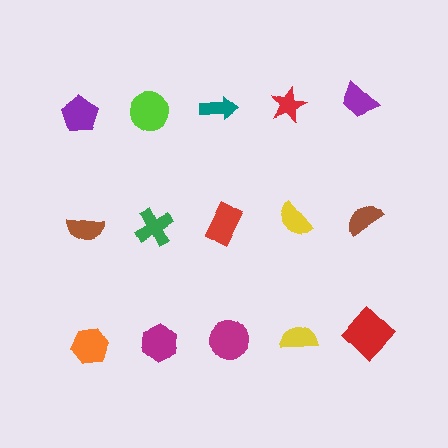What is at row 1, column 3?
A teal arrow.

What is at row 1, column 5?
A purple trapezoid.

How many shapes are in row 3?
5 shapes.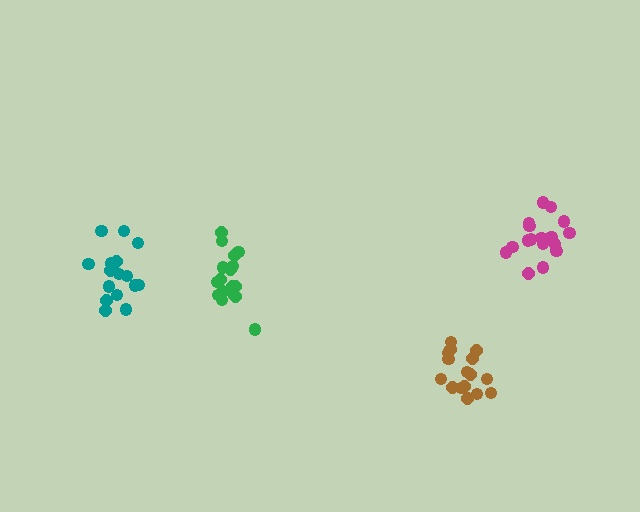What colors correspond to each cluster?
The clusters are colored: magenta, brown, green, teal.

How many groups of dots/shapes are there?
There are 4 groups.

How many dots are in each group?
Group 1: 17 dots, Group 2: 16 dots, Group 3: 17 dots, Group 4: 17 dots (67 total).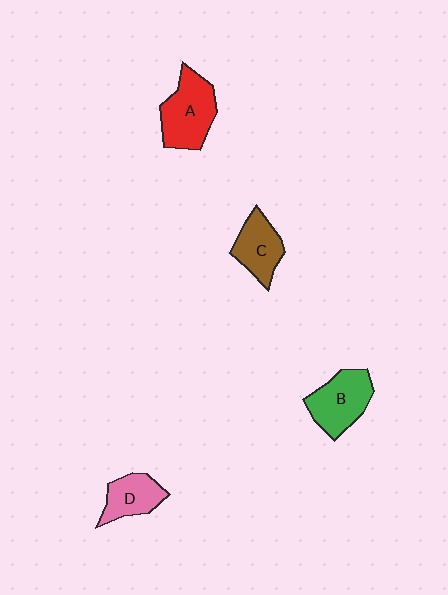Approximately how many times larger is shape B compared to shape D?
Approximately 1.4 times.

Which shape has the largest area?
Shape A (red).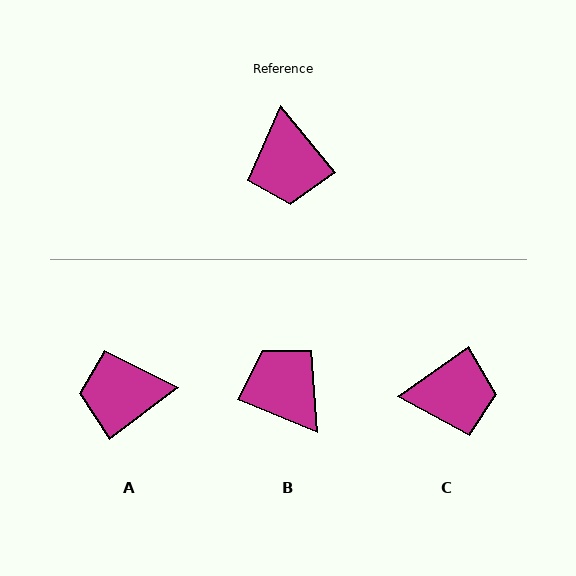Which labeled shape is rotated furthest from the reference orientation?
B, about 152 degrees away.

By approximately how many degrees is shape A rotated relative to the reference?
Approximately 92 degrees clockwise.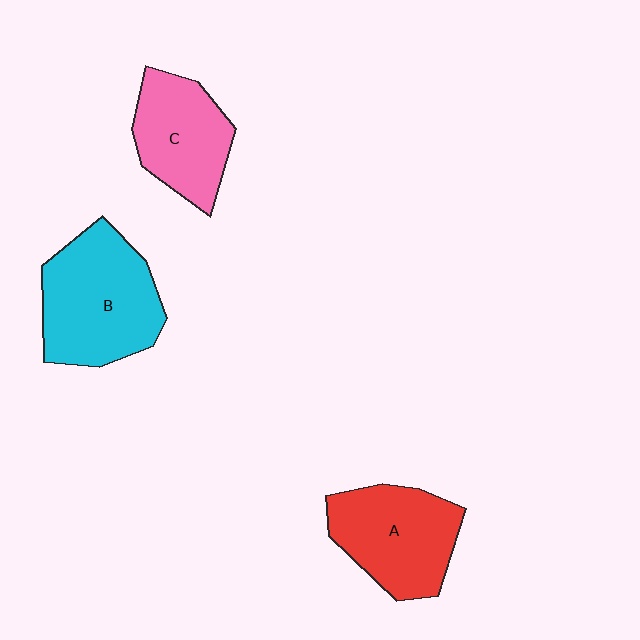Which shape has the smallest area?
Shape C (pink).